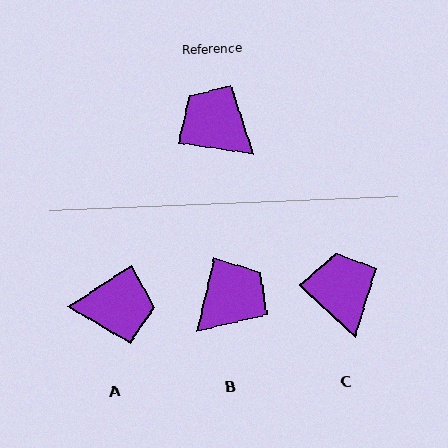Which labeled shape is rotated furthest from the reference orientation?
A, about 139 degrees away.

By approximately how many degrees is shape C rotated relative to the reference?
Approximately 36 degrees clockwise.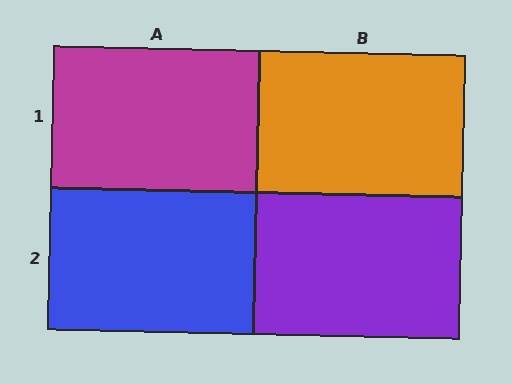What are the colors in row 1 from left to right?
Magenta, orange.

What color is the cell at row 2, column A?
Blue.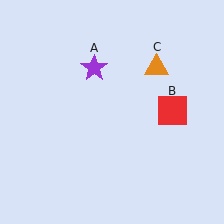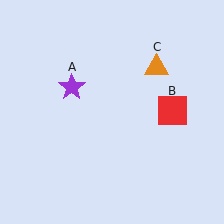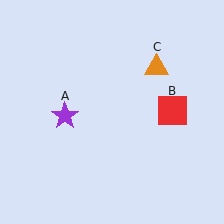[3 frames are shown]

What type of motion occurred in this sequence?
The purple star (object A) rotated counterclockwise around the center of the scene.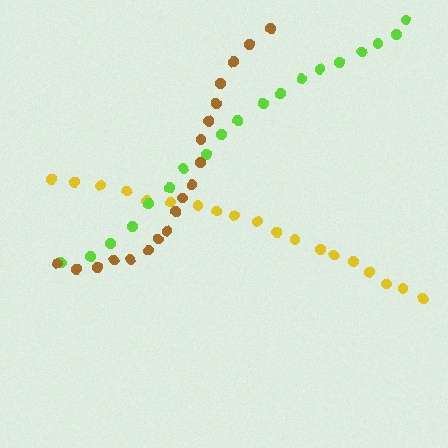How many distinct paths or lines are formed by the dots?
There are 3 distinct paths.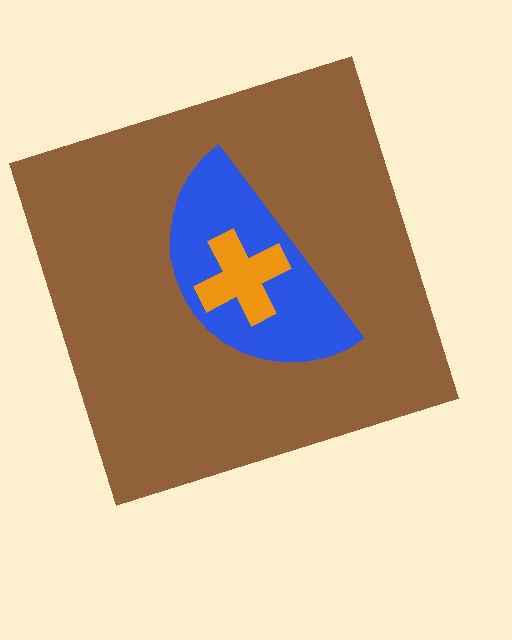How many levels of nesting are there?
3.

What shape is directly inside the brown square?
The blue semicircle.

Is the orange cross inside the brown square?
Yes.